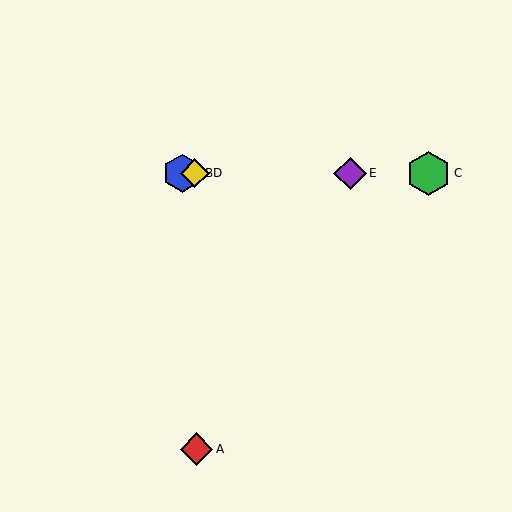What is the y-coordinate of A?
Object A is at y≈449.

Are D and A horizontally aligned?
No, D is at y≈173 and A is at y≈449.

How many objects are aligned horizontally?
4 objects (B, C, D, E) are aligned horizontally.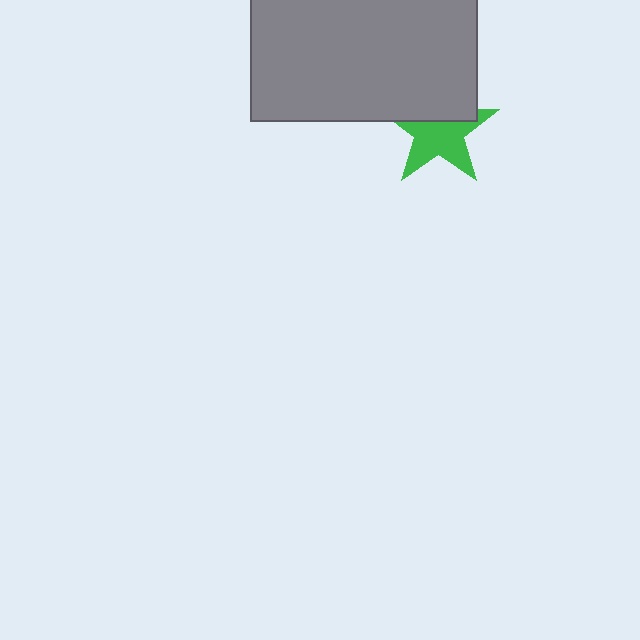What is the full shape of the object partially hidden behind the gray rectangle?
The partially hidden object is a green star.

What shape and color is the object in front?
The object in front is a gray rectangle.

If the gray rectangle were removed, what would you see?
You would see the complete green star.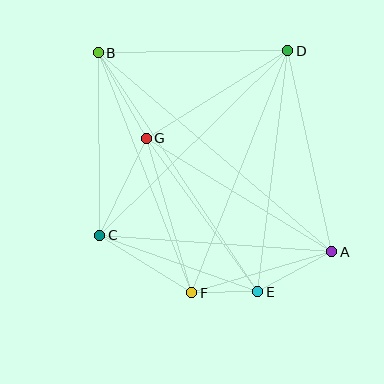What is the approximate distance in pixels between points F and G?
The distance between F and G is approximately 161 pixels.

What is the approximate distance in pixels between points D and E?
The distance between D and E is approximately 243 pixels.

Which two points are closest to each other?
Points E and F are closest to each other.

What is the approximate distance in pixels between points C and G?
The distance between C and G is approximately 107 pixels.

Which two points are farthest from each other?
Points A and B are farthest from each other.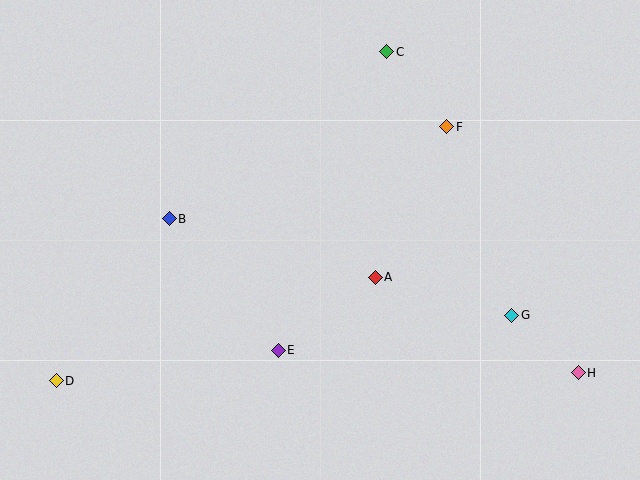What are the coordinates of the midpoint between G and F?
The midpoint between G and F is at (479, 221).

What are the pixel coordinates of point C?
Point C is at (387, 52).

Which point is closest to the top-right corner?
Point F is closest to the top-right corner.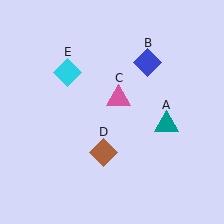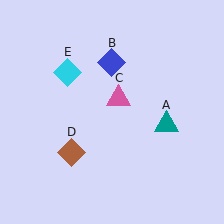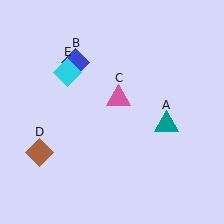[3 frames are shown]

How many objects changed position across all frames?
2 objects changed position: blue diamond (object B), brown diamond (object D).